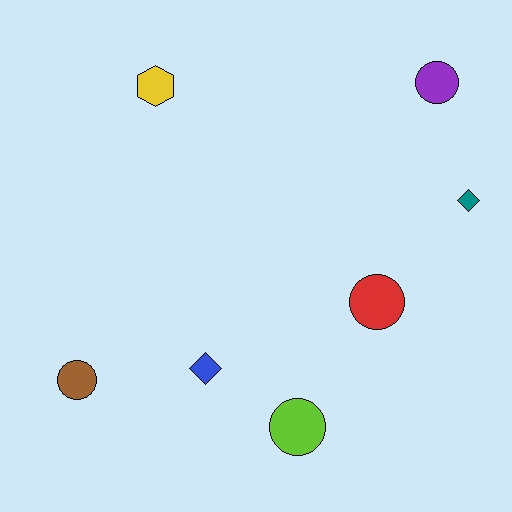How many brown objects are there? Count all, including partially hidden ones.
There is 1 brown object.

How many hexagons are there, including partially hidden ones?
There is 1 hexagon.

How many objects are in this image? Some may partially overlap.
There are 7 objects.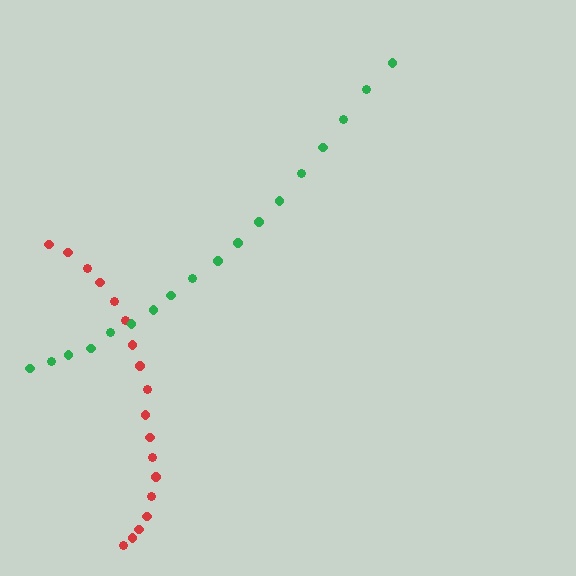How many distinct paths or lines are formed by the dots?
There are 2 distinct paths.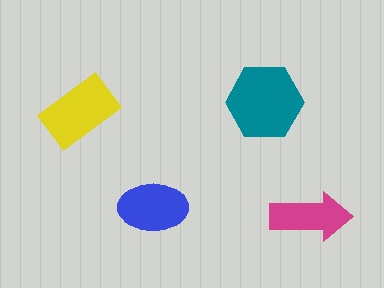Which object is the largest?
The teal hexagon.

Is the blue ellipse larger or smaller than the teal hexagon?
Smaller.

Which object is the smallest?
The magenta arrow.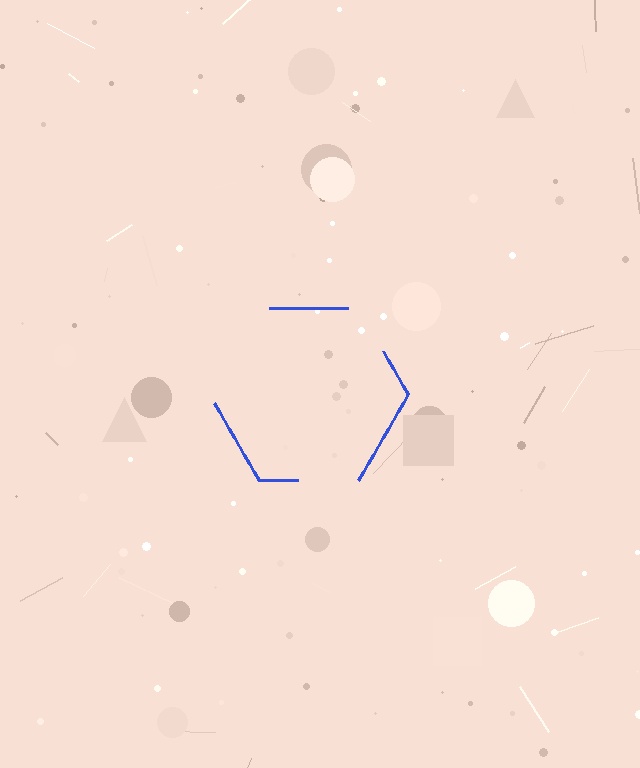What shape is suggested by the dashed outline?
The dashed outline suggests a hexagon.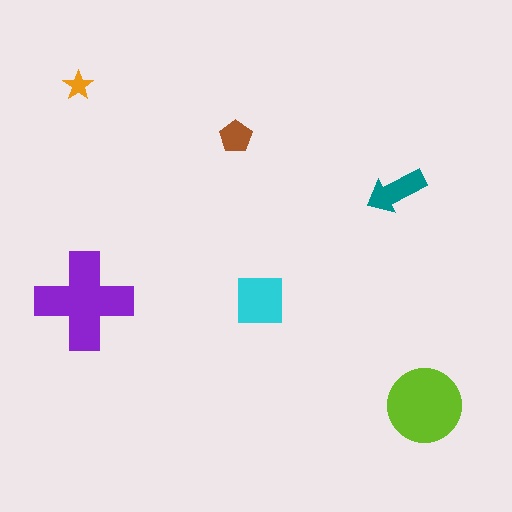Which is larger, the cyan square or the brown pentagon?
The cyan square.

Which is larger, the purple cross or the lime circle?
The purple cross.